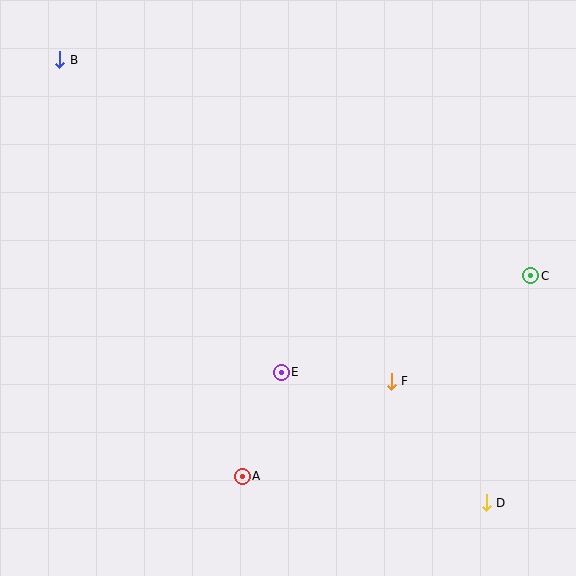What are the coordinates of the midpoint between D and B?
The midpoint between D and B is at (273, 281).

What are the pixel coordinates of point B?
Point B is at (60, 60).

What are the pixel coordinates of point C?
Point C is at (531, 276).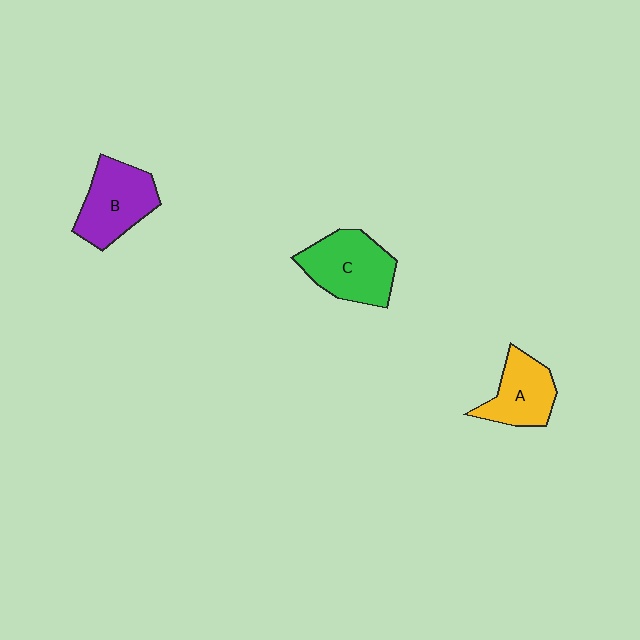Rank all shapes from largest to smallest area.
From largest to smallest: C (green), B (purple), A (yellow).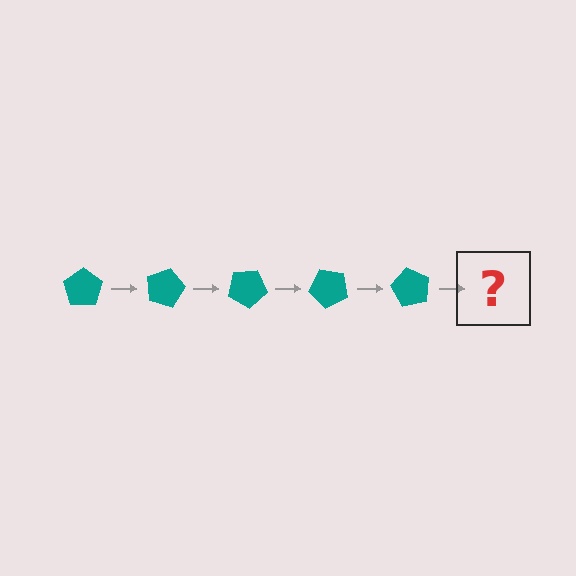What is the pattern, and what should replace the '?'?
The pattern is that the pentagon rotates 15 degrees each step. The '?' should be a teal pentagon rotated 75 degrees.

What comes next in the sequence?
The next element should be a teal pentagon rotated 75 degrees.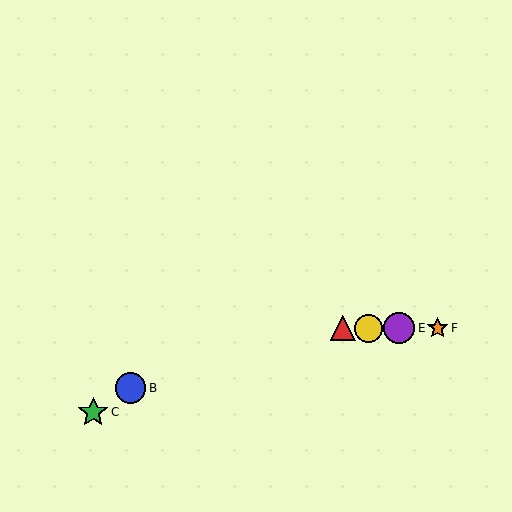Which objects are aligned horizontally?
Objects A, D, E, F are aligned horizontally.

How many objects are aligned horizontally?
4 objects (A, D, E, F) are aligned horizontally.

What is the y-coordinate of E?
Object E is at y≈328.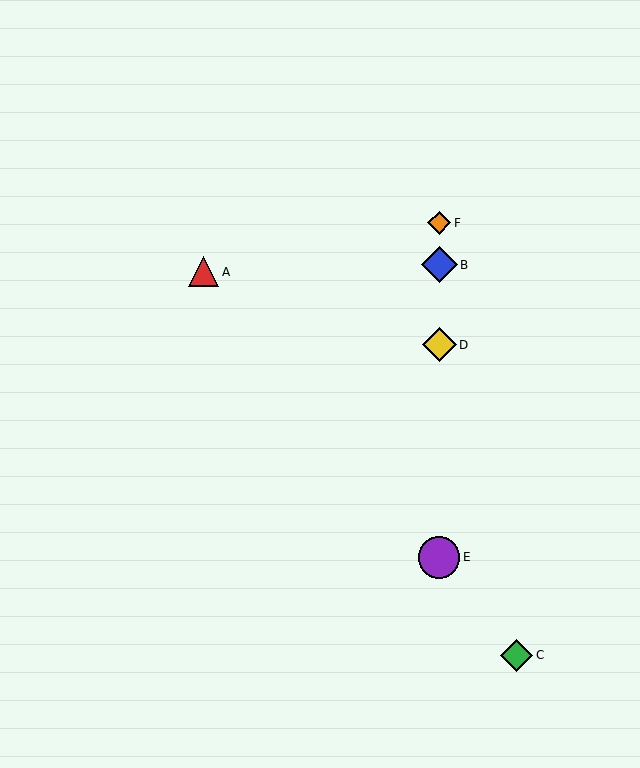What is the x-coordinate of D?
Object D is at x≈439.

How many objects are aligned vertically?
4 objects (B, D, E, F) are aligned vertically.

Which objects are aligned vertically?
Objects B, D, E, F are aligned vertically.